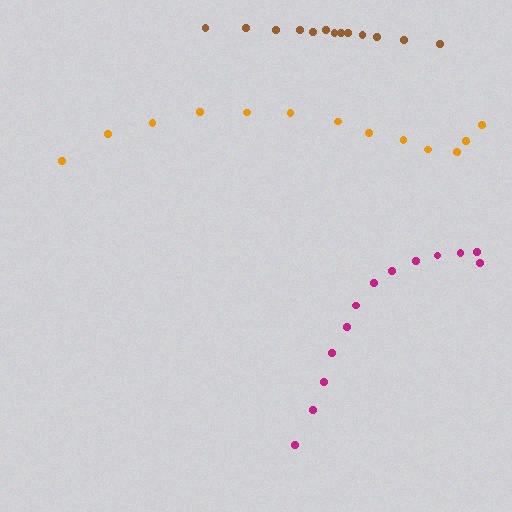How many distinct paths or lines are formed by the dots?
There are 3 distinct paths.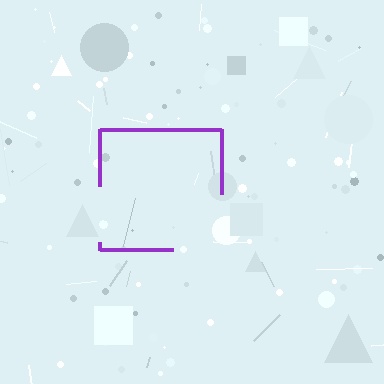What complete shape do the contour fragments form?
The contour fragments form a square.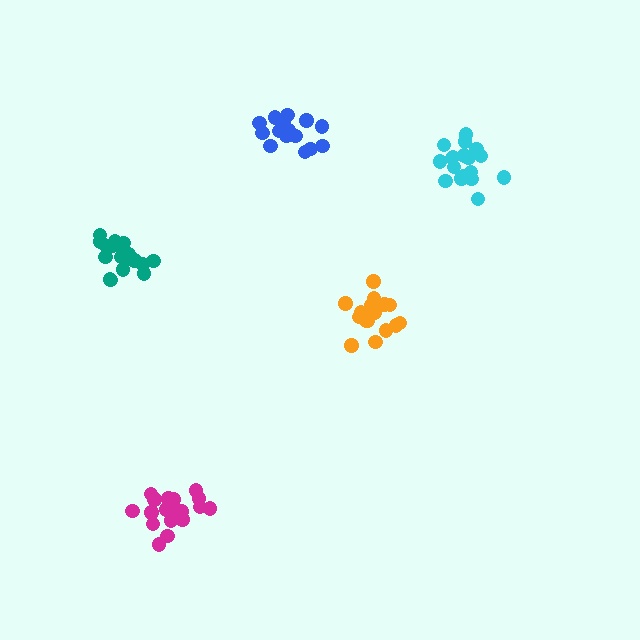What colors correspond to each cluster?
The clusters are colored: magenta, blue, cyan, teal, orange.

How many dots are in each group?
Group 1: 18 dots, Group 2: 15 dots, Group 3: 18 dots, Group 4: 18 dots, Group 5: 16 dots (85 total).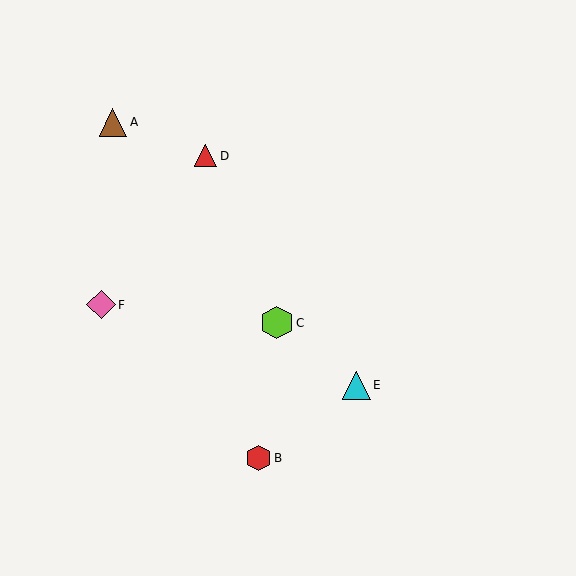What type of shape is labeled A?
Shape A is a brown triangle.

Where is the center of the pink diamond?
The center of the pink diamond is at (101, 305).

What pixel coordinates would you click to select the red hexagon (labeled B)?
Click at (259, 458) to select the red hexagon B.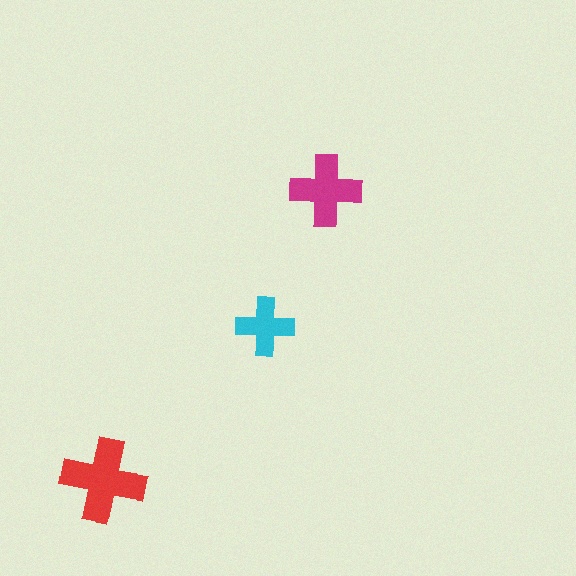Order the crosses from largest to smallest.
the red one, the magenta one, the cyan one.